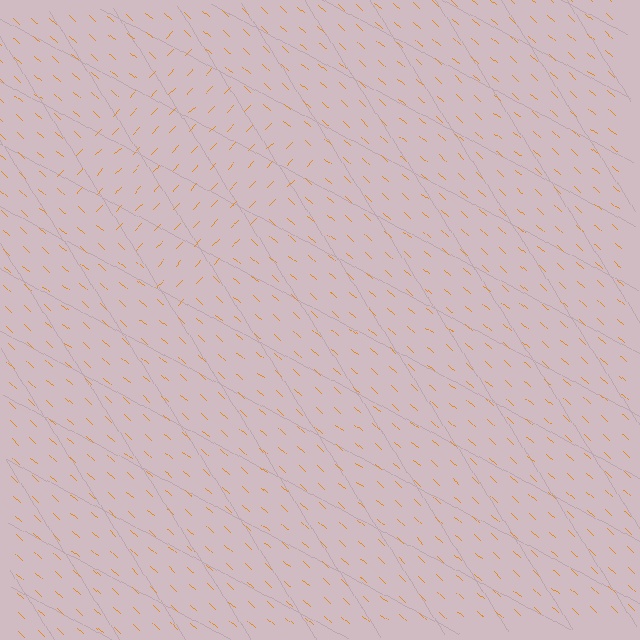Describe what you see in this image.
The image is filled with small orange line segments. A diamond region in the image has lines oriented differently from the surrounding lines, creating a visible texture boundary.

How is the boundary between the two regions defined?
The boundary is defined purely by a change in line orientation (approximately 88 degrees difference). All lines are the same color and thickness.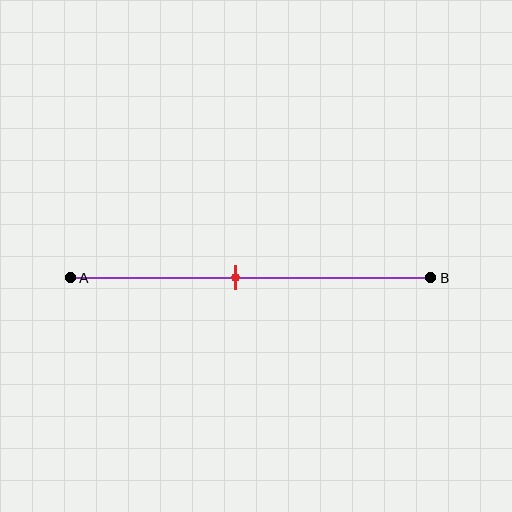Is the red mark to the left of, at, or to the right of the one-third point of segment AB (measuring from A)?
The red mark is to the right of the one-third point of segment AB.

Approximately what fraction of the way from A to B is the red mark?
The red mark is approximately 45% of the way from A to B.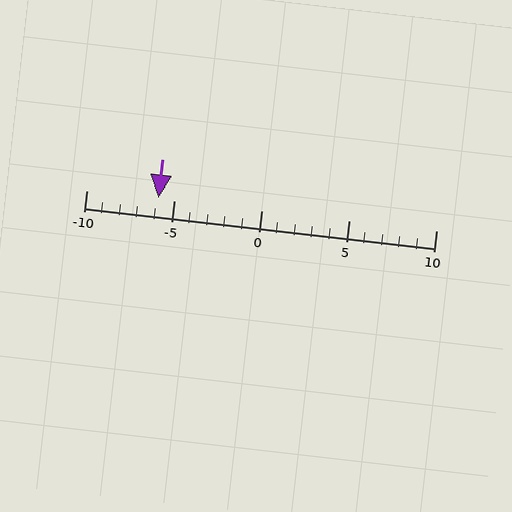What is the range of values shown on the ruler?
The ruler shows values from -10 to 10.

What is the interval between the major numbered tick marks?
The major tick marks are spaced 5 units apart.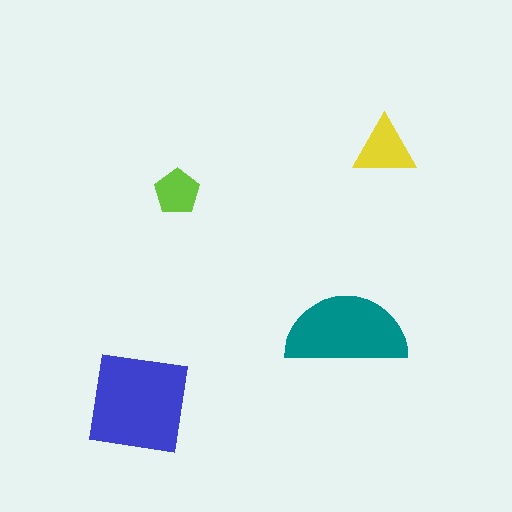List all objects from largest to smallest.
The blue square, the teal semicircle, the yellow triangle, the lime pentagon.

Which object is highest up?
The yellow triangle is topmost.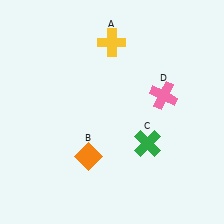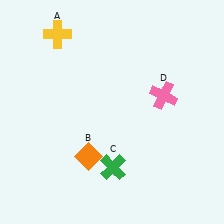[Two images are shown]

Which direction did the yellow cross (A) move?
The yellow cross (A) moved left.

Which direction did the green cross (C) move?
The green cross (C) moved left.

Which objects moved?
The objects that moved are: the yellow cross (A), the green cross (C).